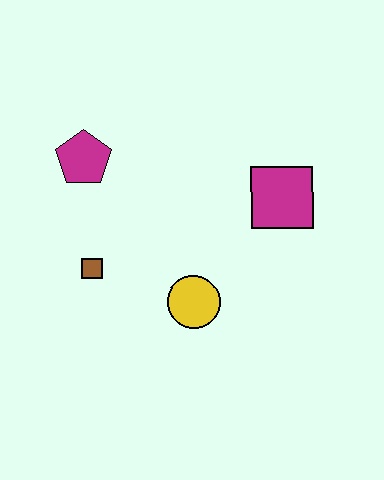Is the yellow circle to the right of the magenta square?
No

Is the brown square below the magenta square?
Yes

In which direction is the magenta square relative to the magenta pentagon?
The magenta square is to the right of the magenta pentagon.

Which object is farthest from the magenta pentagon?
The magenta square is farthest from the magenta pentagon.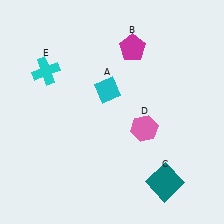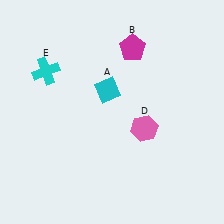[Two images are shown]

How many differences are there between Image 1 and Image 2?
There is 1 difference between the two images.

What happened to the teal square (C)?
The teal square (C) was removed in Image 2. It was in the bottom-right area of Image 1.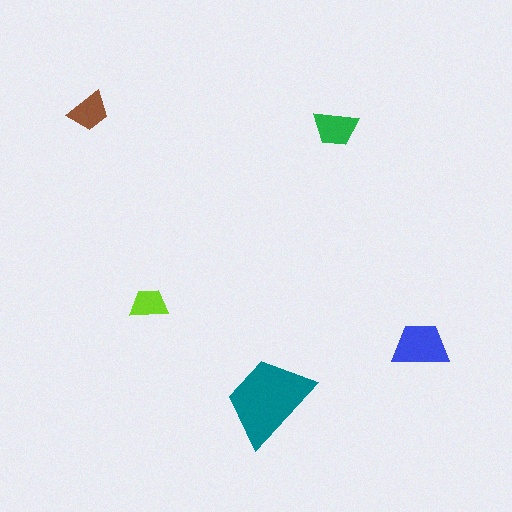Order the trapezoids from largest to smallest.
the teal one, the blue one, the green one, the brown one, the lime one.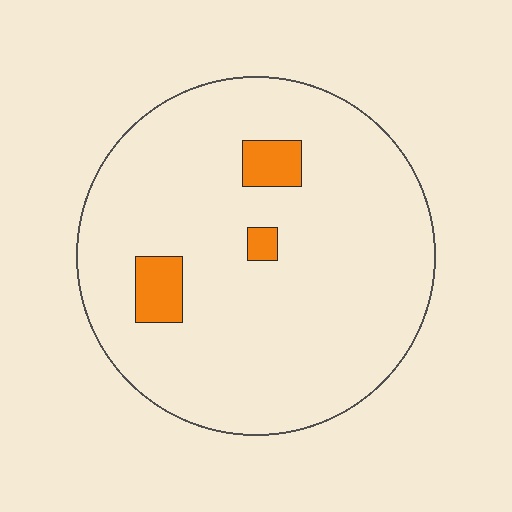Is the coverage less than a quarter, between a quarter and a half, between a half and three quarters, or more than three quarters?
Less than a quarter.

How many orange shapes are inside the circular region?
3.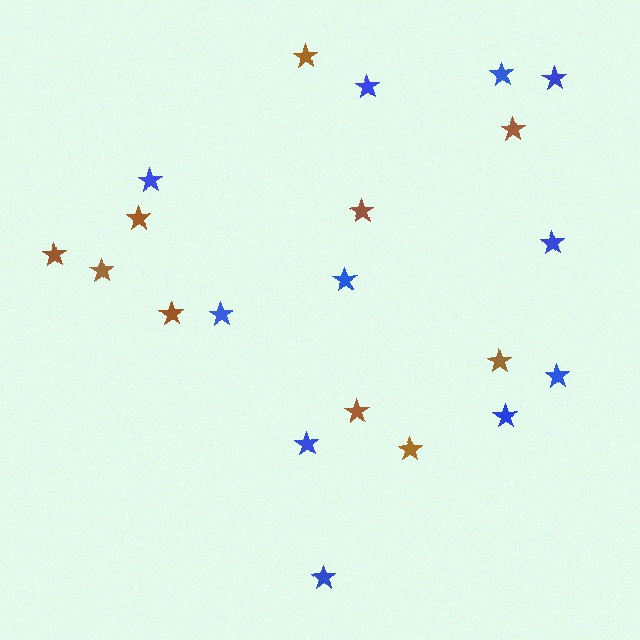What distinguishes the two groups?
There are 2 groups: one group of blue stars (11) and one group of brown stars (10).